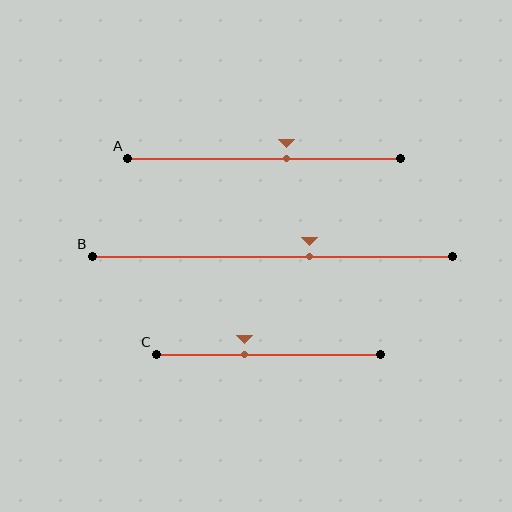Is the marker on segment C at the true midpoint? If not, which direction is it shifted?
No, the marker on segment C is shifted to the left by about 11% of the segment length.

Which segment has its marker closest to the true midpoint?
Segment A has its marker closest to the true midpoint.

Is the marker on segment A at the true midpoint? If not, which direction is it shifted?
No, the marker on segment A is shifted to the right by about 8% of the segment length.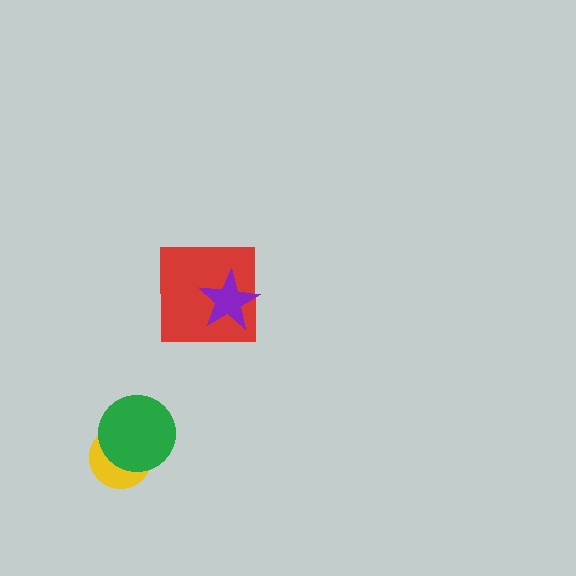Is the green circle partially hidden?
No, no other shape covers it.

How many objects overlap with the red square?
1 object overlaps with the red square.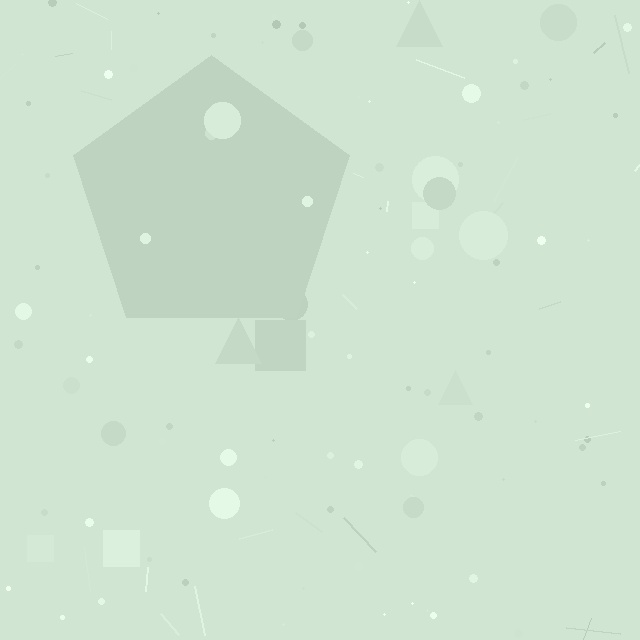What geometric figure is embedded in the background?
A pentagon is embedded in the background.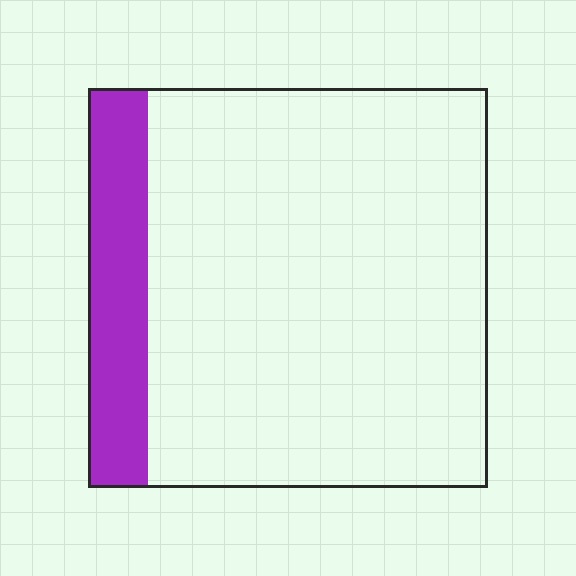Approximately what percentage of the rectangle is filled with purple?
Approximately 15%.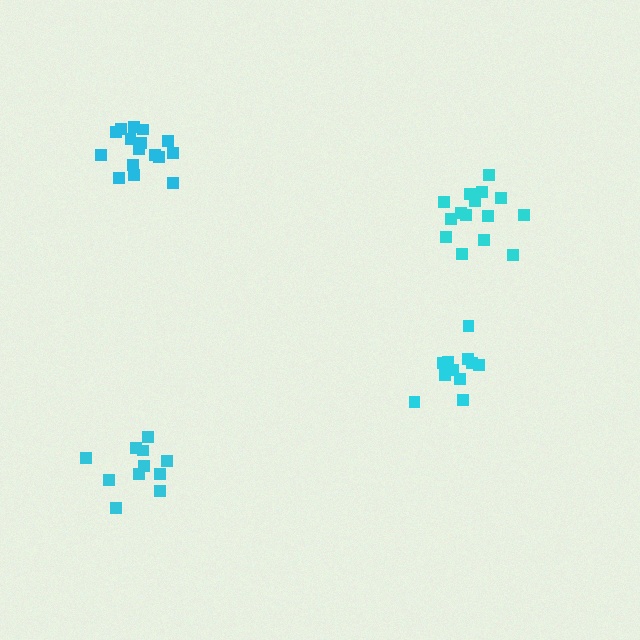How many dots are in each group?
Group 1: 11 dots, Group 2: 15 dots, Group 3: 11 dots, Group 4: 16 dots (53 total).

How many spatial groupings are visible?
There are 4 spatial groupings.